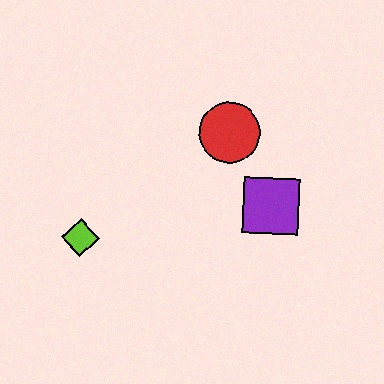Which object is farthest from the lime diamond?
The purple square is farthest from the lime diamond.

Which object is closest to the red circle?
The purple square is closest to the red circle.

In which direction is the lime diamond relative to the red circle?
The lime diamond is to the left of the red circle.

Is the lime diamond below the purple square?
Yes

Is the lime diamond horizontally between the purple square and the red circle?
No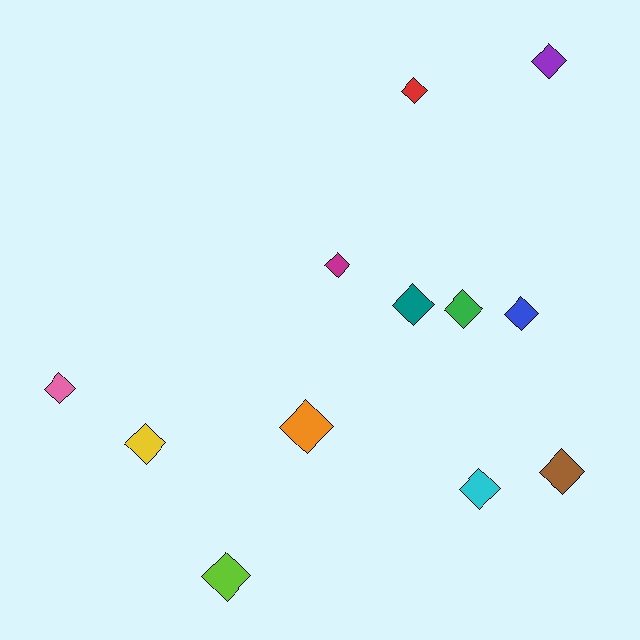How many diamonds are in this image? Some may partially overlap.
There are 12 diamonds.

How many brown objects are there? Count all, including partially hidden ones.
There is 1 brown object.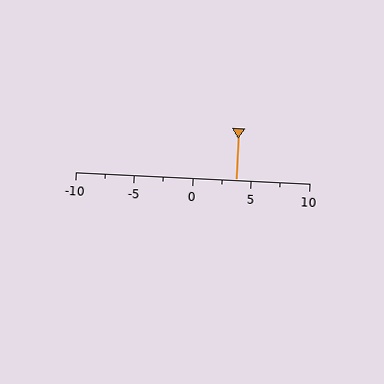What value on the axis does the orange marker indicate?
The marker indicates approximately 3.8.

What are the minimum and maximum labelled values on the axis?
The axis runs from -10 to 10.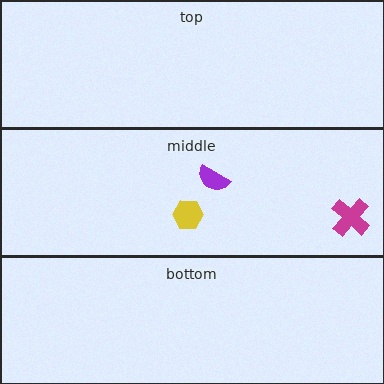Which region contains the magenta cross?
The middle region.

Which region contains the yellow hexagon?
The middle region.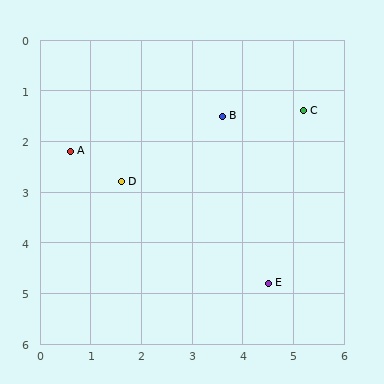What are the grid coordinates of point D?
Point D is at approximately (1.6, 2.8).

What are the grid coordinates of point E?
Point E is at approximately (4.5, 4.8).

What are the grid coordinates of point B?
Point B is at approximately (3.6, 1.5).